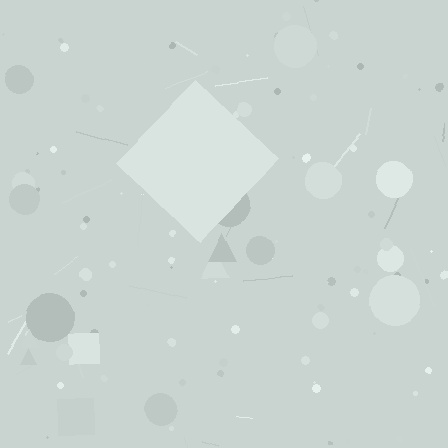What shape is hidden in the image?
A diamond is hidden in the image.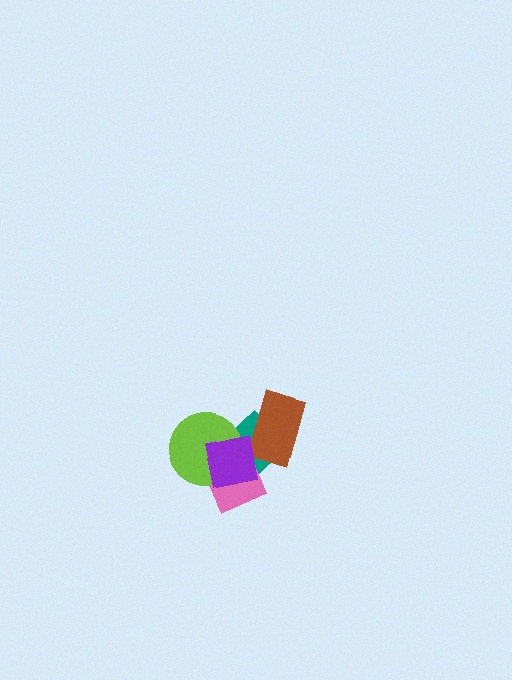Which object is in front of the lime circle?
The purple square is in front of the lime circle.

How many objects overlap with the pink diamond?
3 objects overlap with the pink diamond.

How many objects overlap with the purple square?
4 objects overlap with the purple square.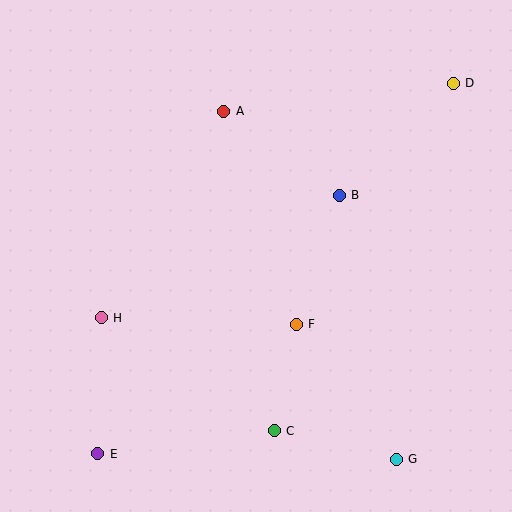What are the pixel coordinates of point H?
Point H is at (101, 318).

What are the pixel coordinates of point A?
Point A is at (224, 111).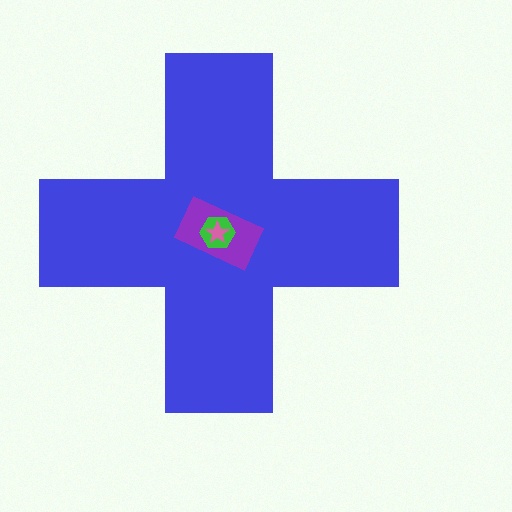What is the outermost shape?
The blue cross.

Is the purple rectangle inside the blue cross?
Yes.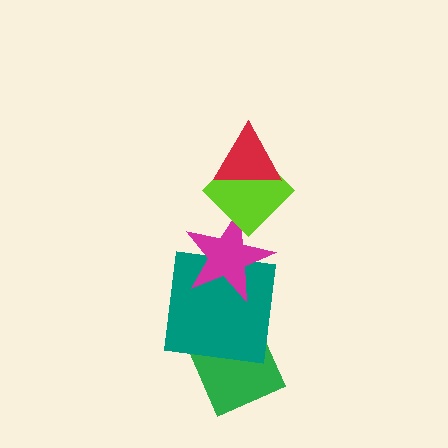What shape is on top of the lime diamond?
The red triangle is on top of the lime diamond.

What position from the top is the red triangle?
The red triangle is 1st from the top.